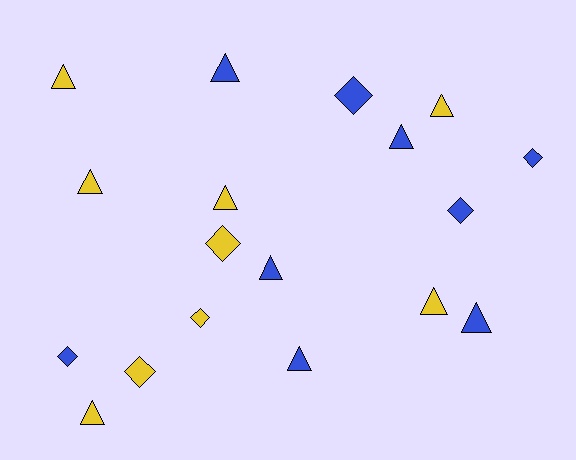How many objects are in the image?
There are 18 objects.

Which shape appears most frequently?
Triangle, with 11 objects.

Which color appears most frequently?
Yellow, with 9 objects.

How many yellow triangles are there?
There are 6 yellow triangles.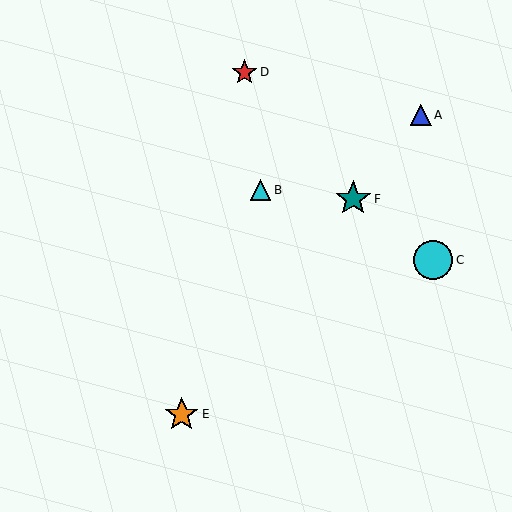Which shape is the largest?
The cyan circle (labeled C) is the largest.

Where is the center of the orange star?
The center of the orange star is at (182, 414).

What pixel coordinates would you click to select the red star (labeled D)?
Click at (244, 72) to select the red star D.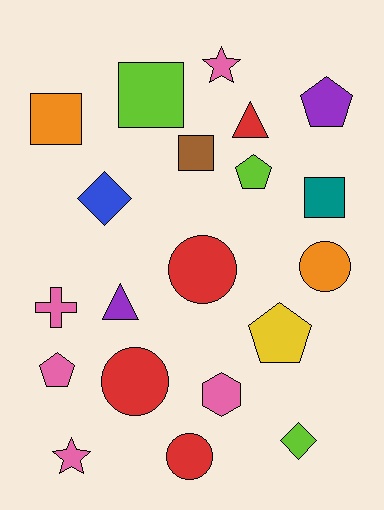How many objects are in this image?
There are 20 objects.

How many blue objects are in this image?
There is 1 blue object.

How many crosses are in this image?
There is 1 cross.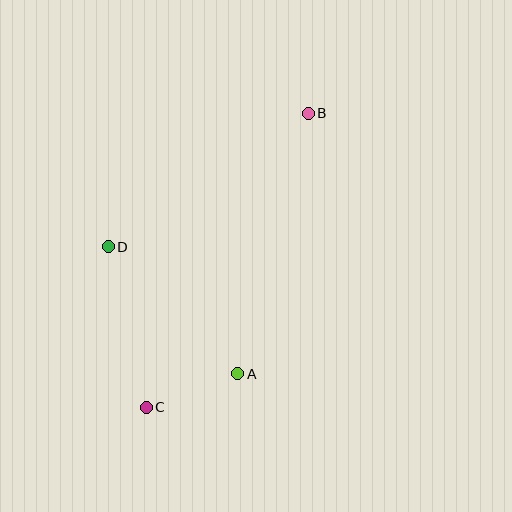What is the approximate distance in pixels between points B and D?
The distance between B and D is approximately 240 pixels.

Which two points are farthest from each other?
Points B and C are farthest from each other.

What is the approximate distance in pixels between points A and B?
The distance between A and B is approximately 270 pixels.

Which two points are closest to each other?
Points A and C are closest to each other.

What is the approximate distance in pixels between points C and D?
The distance between C and D is approximately 165 pixels.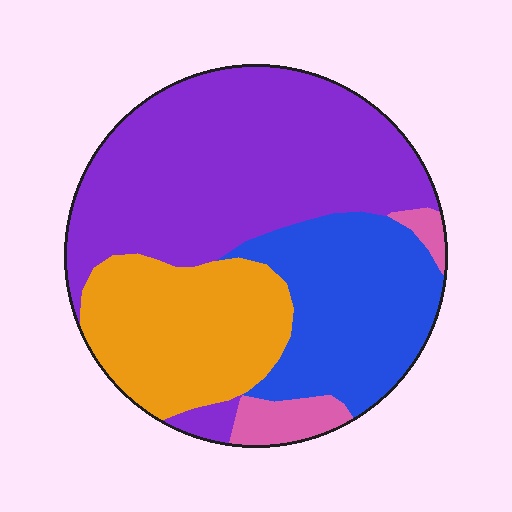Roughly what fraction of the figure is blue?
Blue covers 24% of the figure.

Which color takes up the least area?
Pink, at roughly 5%.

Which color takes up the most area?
Purple, at roughly 45%.